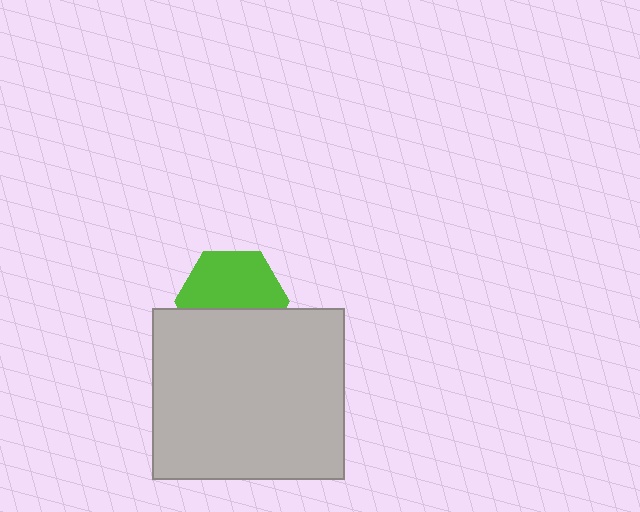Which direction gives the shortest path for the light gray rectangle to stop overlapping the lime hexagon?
Moving down gives the shortest separation.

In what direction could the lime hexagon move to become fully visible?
The lime hexagon could move up. That would shift it out from behind the light gray rectangle entirely.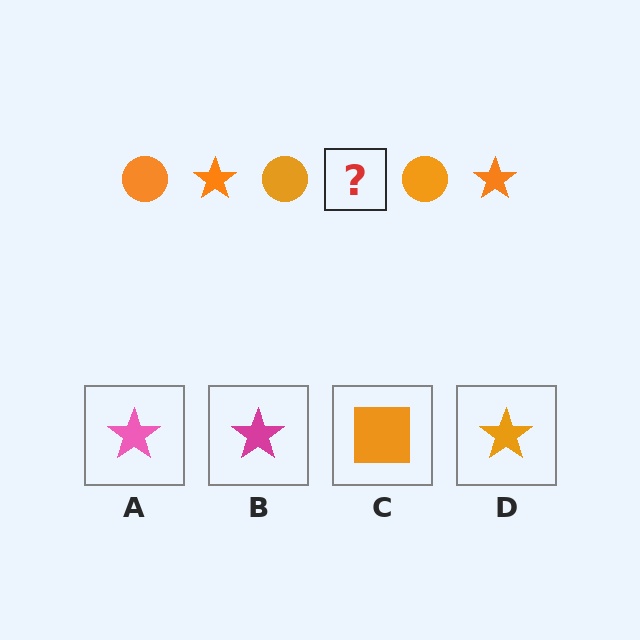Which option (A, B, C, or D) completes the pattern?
D.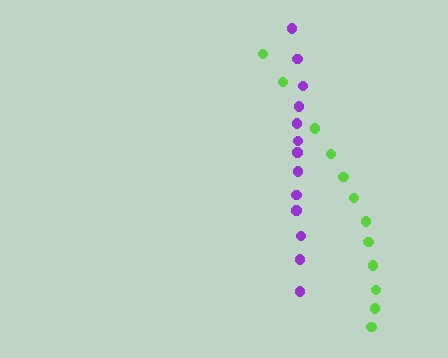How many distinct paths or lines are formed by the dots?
There are 2 distinct paths.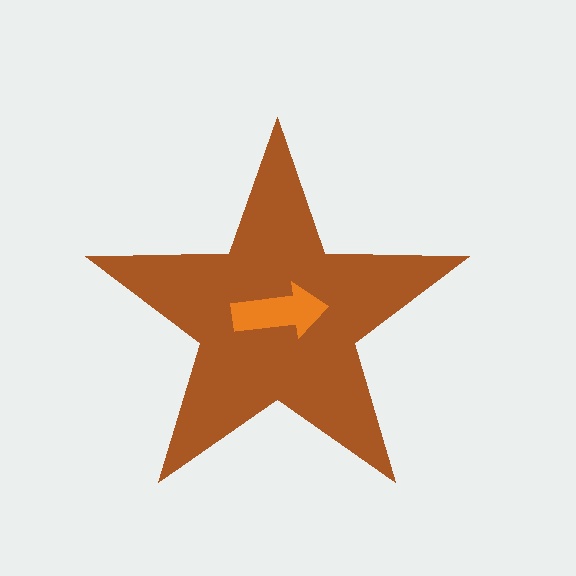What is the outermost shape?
The brown star.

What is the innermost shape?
The orange arrow.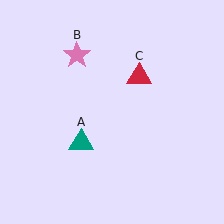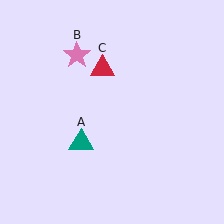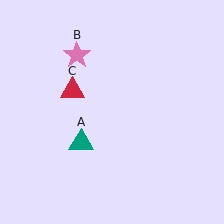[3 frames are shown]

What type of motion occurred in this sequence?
The red triangle (object C) rotated counterclockwise around the center of the scene.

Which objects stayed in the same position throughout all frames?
Teal triangle (object A) and pink star (object B) remained stationary.